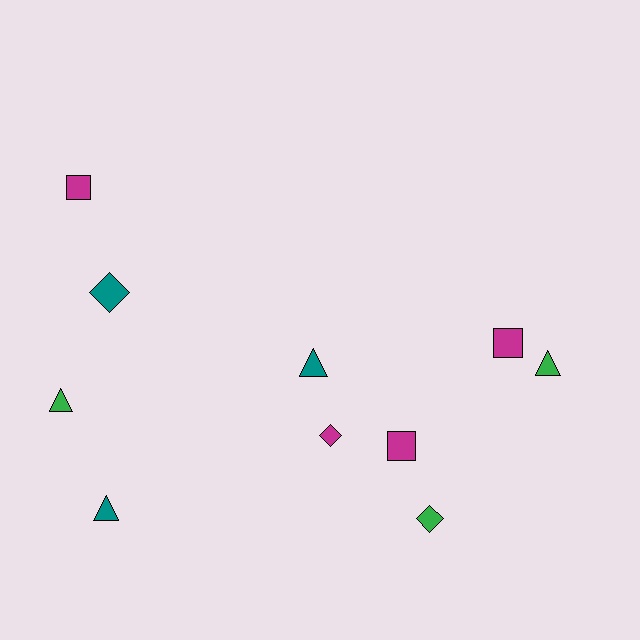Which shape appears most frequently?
Triangle, with 4 objects.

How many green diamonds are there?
There is 1 green diamond.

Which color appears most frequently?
Magenta, with 4 objects.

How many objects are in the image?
There are 10 objects.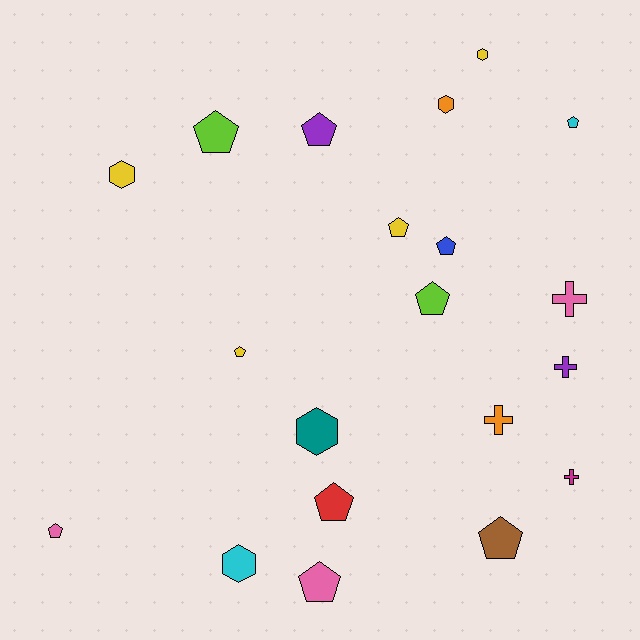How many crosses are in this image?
There are 4 crosses.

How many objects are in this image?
There are 20 objects.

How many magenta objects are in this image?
There is 1 magenta object.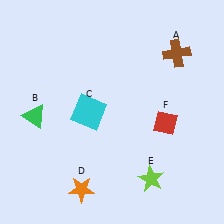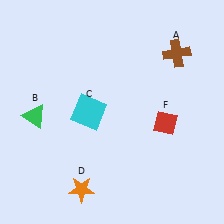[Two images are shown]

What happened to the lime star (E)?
The lime star (E) was removed in Image 2. It was in the bottom-right area of Image 1.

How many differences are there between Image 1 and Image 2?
There is 1 difference between the two images.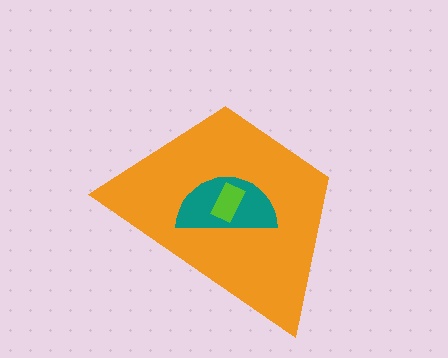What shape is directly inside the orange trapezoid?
The teal semicircle.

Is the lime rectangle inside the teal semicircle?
Yes.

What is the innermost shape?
The lime rectangle.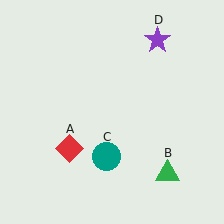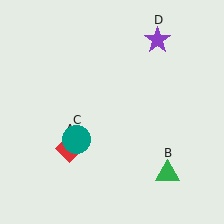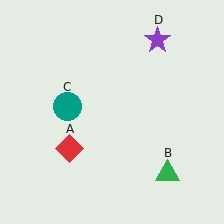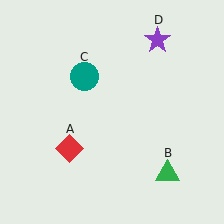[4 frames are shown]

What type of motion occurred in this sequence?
The teal circle (object C) rotated clockwise around the center of the scene.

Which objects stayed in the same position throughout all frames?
Red diamond (object A) and green triangle (object B) and purple star (object D) remained stationary.